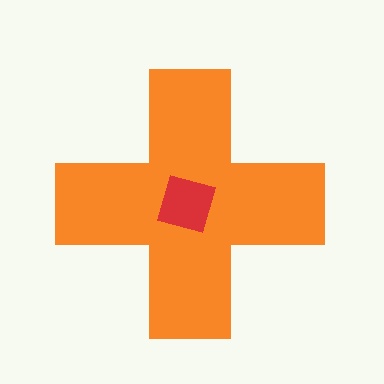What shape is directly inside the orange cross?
The red square.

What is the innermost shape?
The red square.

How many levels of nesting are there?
2.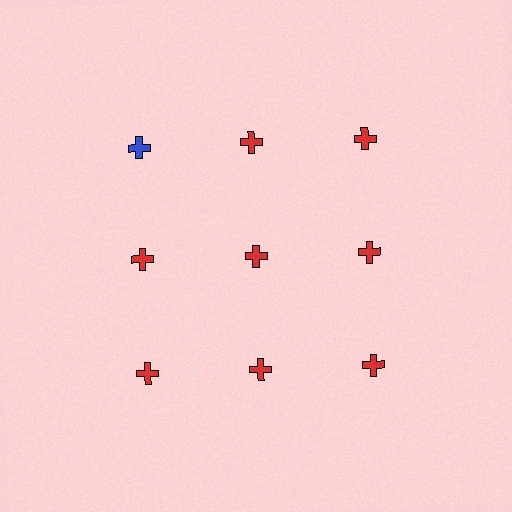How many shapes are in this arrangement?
There are 9 shapes arranged in a grid pattern.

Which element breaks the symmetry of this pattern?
The blue cross in the top row, leftmost column breaks the symmetry. All other shapes are red crosses.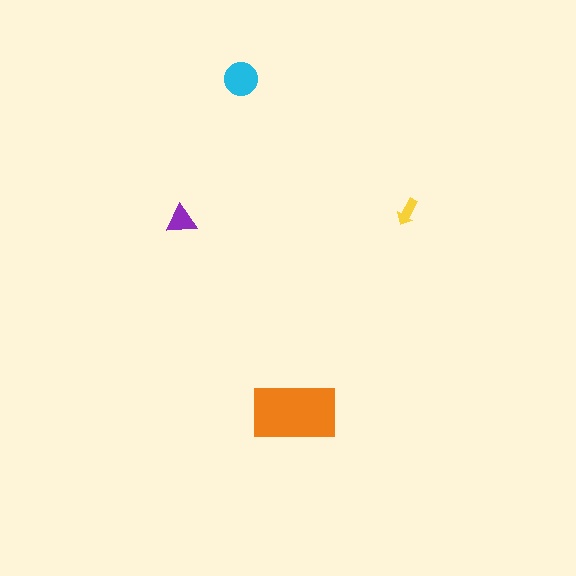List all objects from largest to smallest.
The orange rectangle, the cyan circle, the purple triangle, the yellow arrow.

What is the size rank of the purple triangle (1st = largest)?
3rd.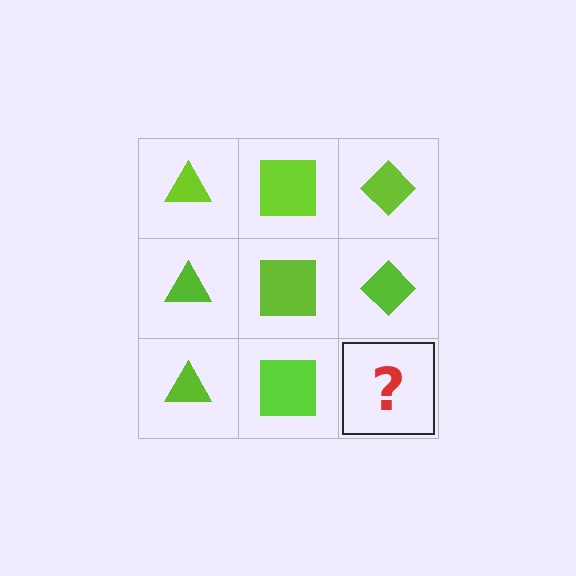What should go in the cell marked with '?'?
The missing cell should contain a lime diamond.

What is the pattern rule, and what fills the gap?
The rule is that each column has a consistent shape. The gap should be filled with a lime diamond.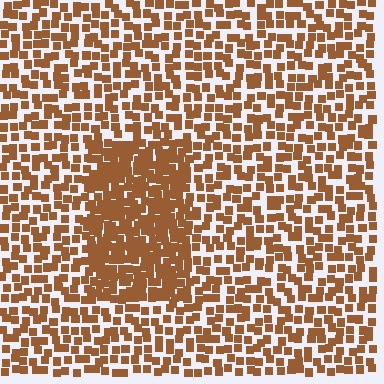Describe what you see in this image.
The image contains small brown elements arranged at two different densities. A rectangle-shaped region is visible where the elements are more densely packed than the surrounding area.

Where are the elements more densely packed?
The elements are more densely packed inside the rectangle boundary.